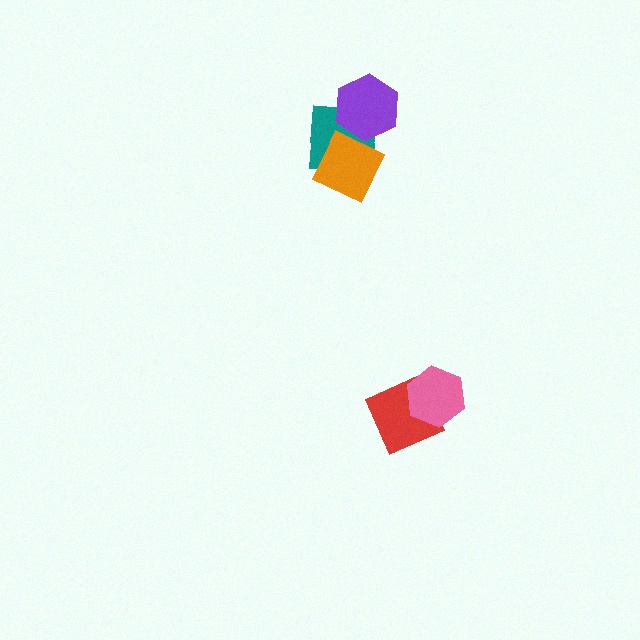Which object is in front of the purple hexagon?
The orange diamond is in front of the purple hexagon.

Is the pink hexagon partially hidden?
No, no other shape covers it.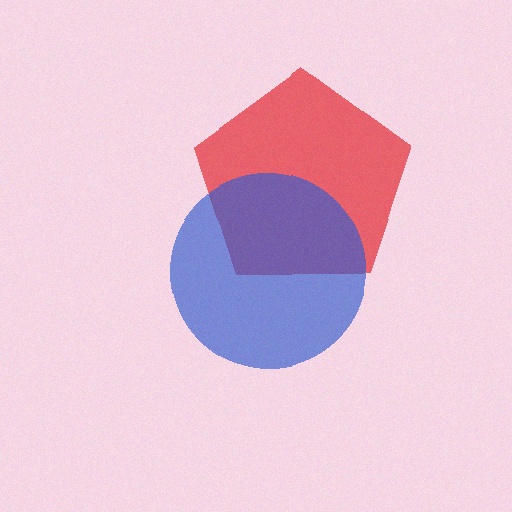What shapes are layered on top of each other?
The layered shapes are: a red pentagon, a blue circle.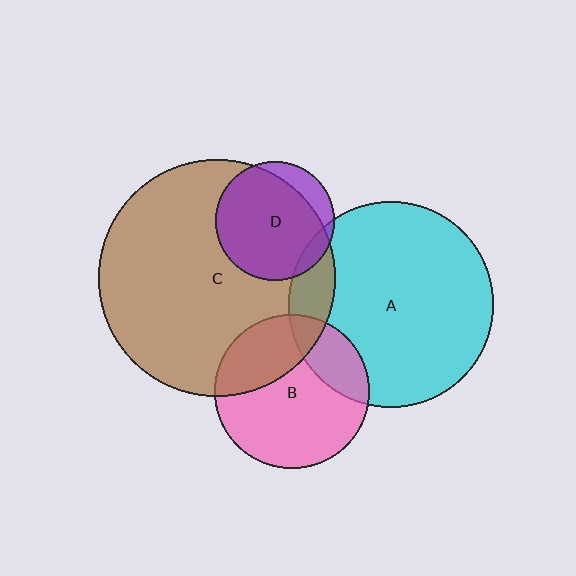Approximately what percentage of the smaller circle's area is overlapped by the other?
Approximately 85%.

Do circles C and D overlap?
Yes.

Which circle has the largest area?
Circle C (brown).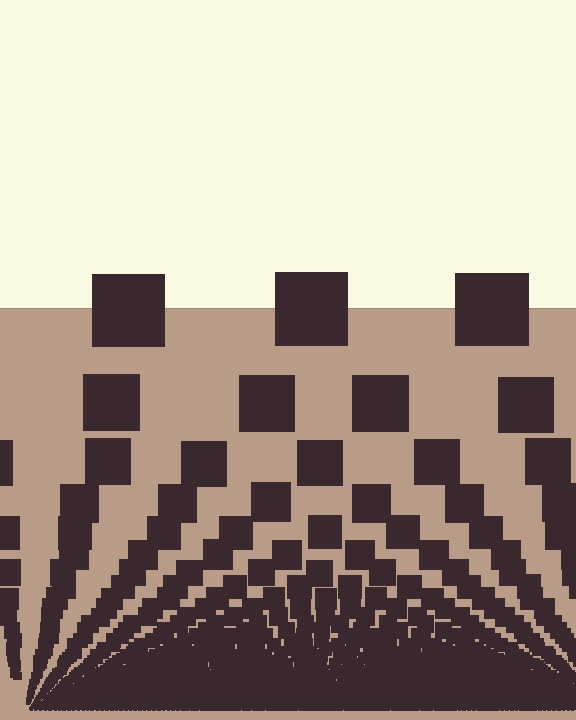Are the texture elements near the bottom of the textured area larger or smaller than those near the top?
Smaller. The gradient is inverted — elements near the bottom are smaller and denser.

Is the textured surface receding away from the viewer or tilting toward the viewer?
The surface appears to tilt toward the viewer. Texture elements get larger and sparser toward the top.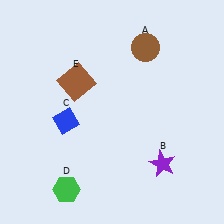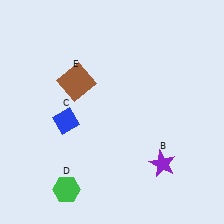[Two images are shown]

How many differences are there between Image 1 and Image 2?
There is 1 difference between the two images.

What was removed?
The brown circle (A) was removed in Image 2.